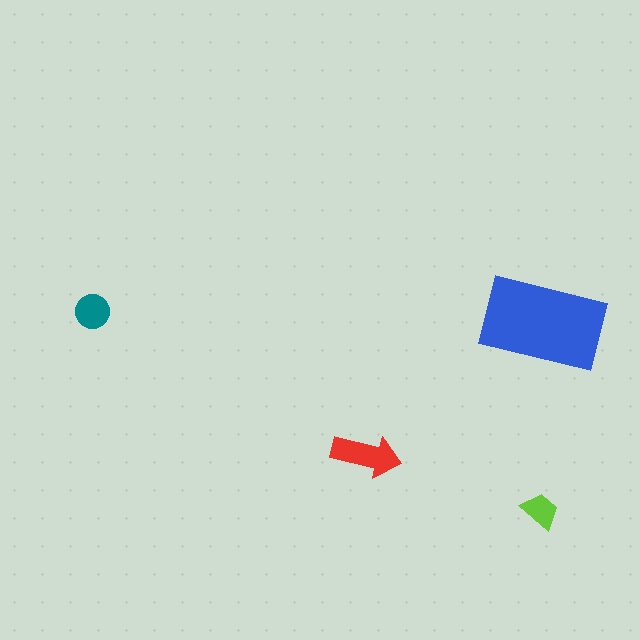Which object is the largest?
The blue rectangle.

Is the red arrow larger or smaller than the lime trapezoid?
Larger.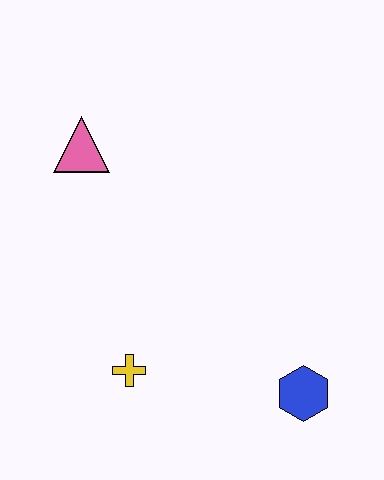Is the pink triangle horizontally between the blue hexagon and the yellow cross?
No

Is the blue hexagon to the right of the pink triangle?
Yes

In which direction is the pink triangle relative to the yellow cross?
The pink triangle is above the yellow cross.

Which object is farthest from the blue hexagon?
The pink triangle is farthest from the blue hexagon.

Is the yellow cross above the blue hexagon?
Yes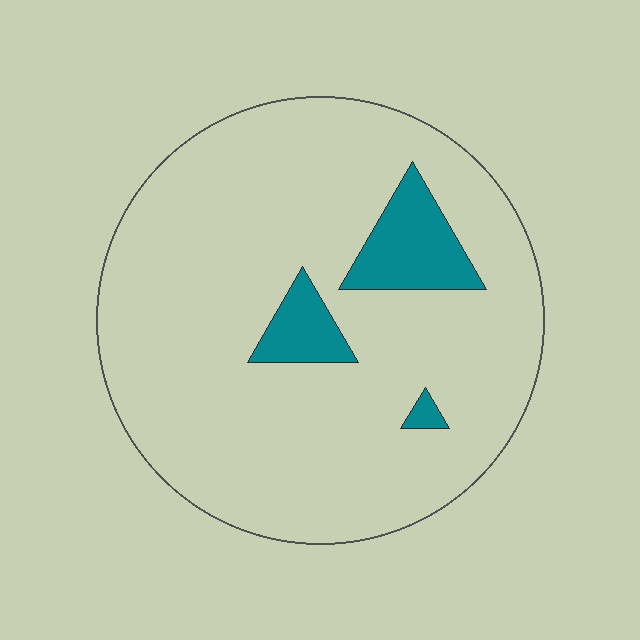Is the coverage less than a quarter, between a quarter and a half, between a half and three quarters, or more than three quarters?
Less than a quarter.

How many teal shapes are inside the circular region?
3.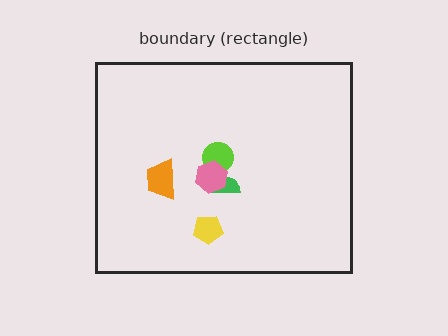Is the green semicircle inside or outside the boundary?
Inside.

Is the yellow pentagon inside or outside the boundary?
Inside.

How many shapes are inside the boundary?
5 inside, 0 outside.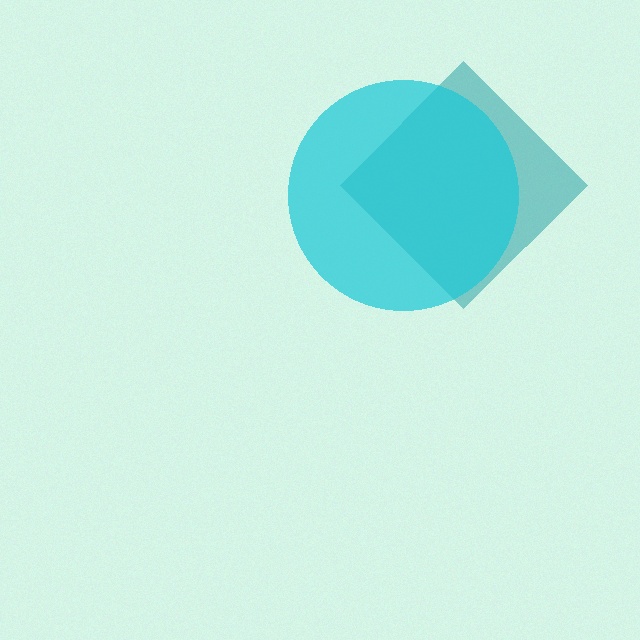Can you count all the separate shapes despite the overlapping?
Yes, there are 2 separate shapes.